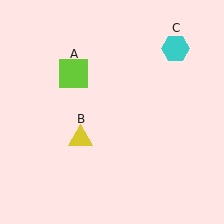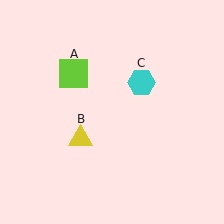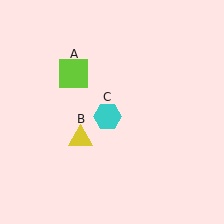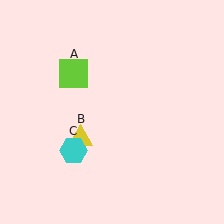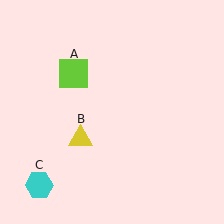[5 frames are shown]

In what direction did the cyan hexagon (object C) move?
The cyan hexagon (object C) moved down and to the left.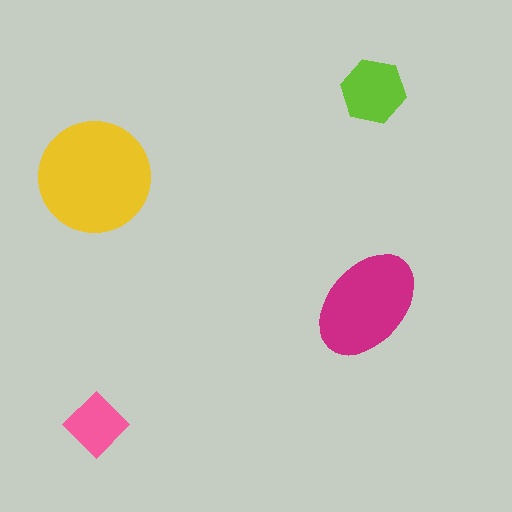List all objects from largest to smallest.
The yellow circle, the magenta ellipse, the lime hexagon, the pink diamond.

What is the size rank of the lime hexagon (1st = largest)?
3rd.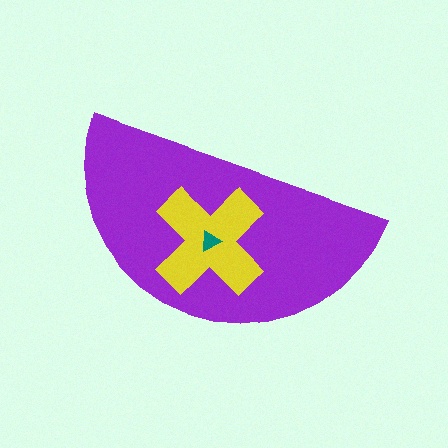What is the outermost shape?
The purple semicircle.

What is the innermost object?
The teal triangle.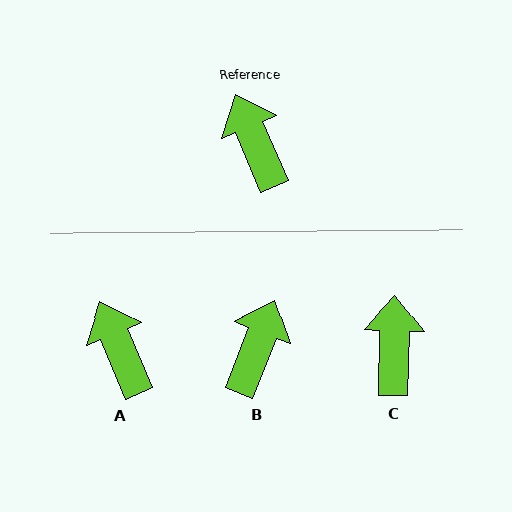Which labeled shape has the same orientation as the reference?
A.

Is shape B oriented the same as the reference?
No, it is off by about 44 degrees.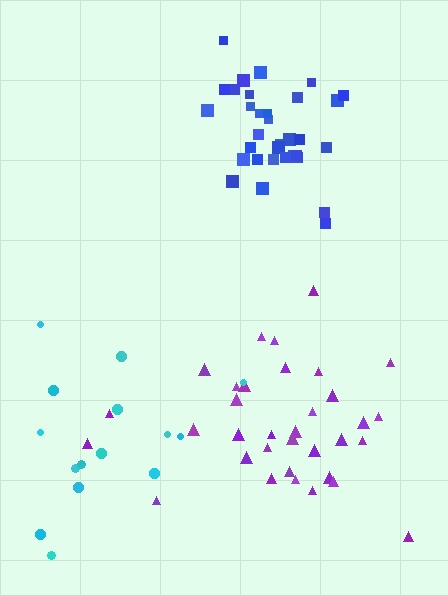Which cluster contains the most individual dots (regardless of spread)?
Purple (34).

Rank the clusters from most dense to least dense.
blue, purple, cyan.